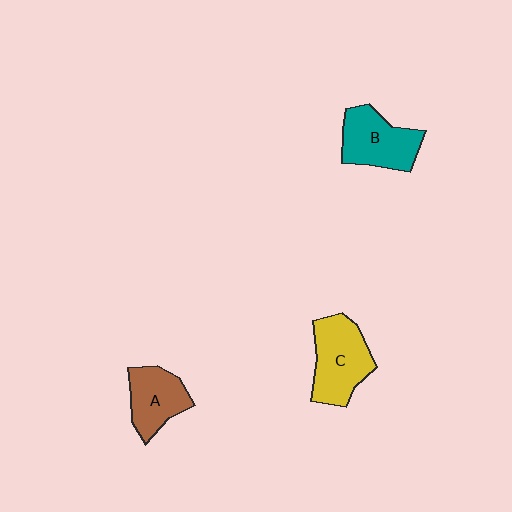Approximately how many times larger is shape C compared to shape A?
Approximately 1.3 times.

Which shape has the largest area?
Shape C (yellow).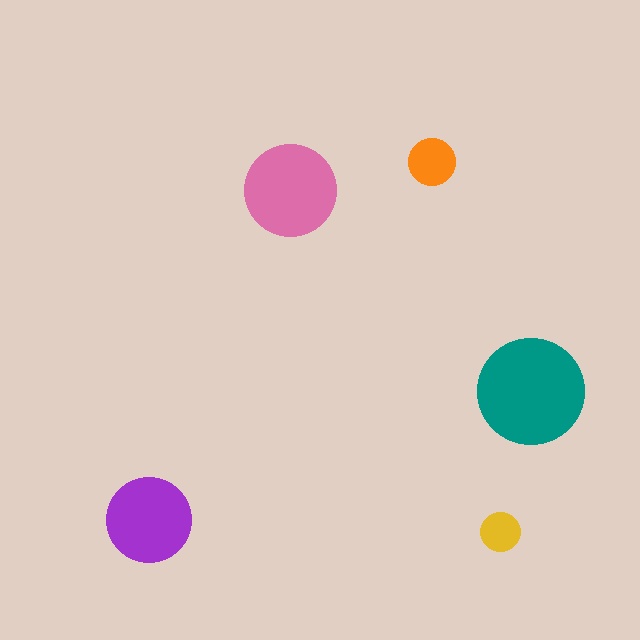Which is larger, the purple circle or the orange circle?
The purple one.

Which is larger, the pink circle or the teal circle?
The teal one.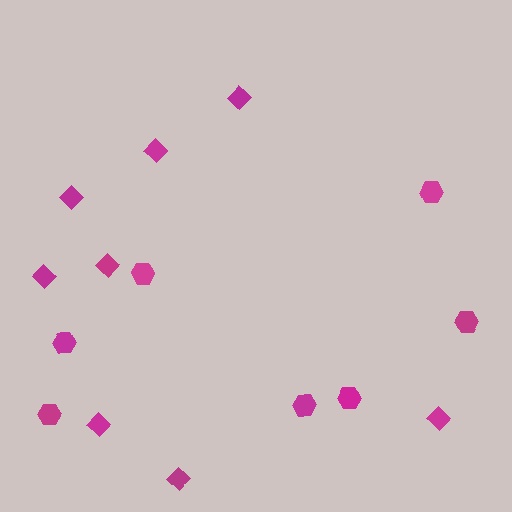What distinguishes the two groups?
There are 2 groups: one group of diamonds (8) and one group of hexagons (7).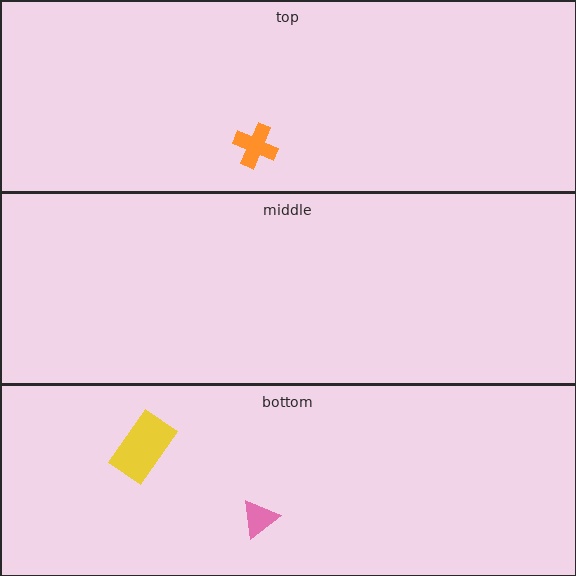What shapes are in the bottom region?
The pink triangle, the yellow rectangle.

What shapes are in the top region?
The orange cross.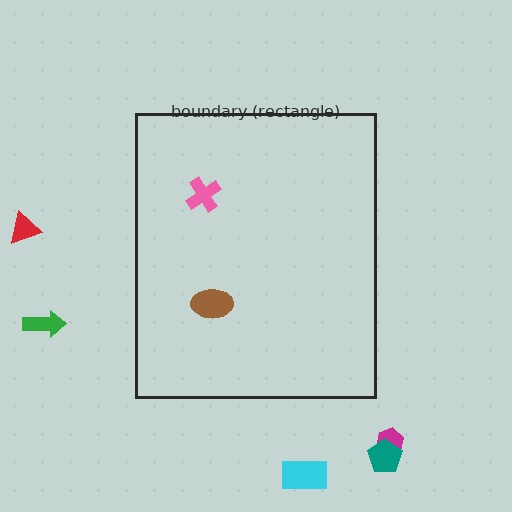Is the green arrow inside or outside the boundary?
Outside.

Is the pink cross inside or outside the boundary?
Inside.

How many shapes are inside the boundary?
2 inside, 5 outside.